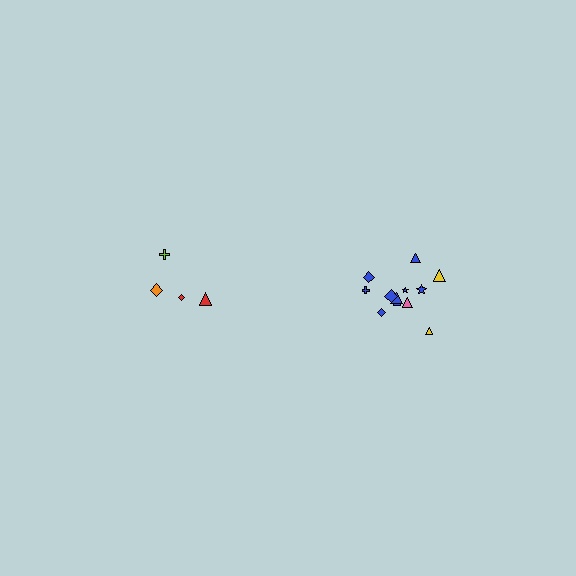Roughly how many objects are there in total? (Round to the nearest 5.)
Roughly 15 objects in total.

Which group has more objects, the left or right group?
The right group.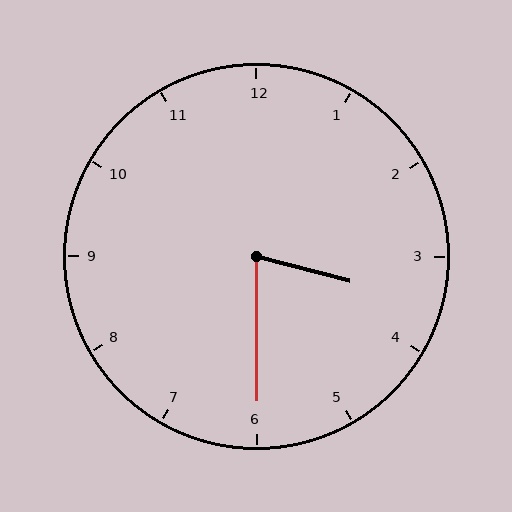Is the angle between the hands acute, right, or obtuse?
It is acute.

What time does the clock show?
3:30.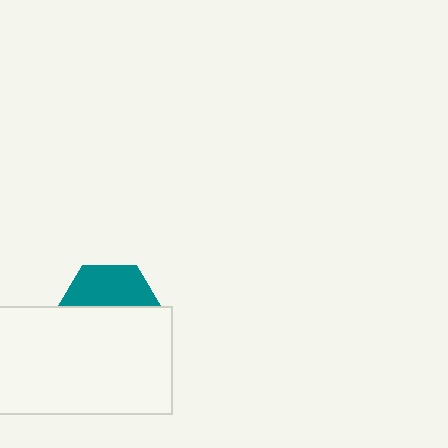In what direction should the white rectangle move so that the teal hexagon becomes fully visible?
The white rectangle should move down. That is the shortest direction to clear the overlap and leave the teal hexagon fully visible.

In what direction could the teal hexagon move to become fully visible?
The teal hexagon could move up. That would shift it out from behind the white rectangle entirely.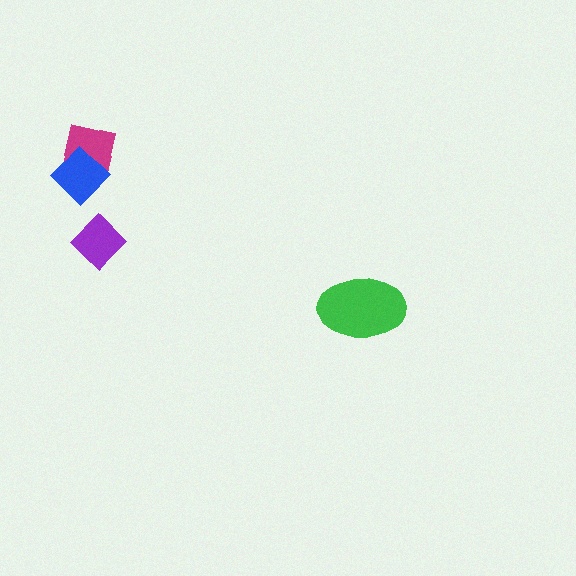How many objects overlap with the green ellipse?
0 objects overlap with the green ellipse.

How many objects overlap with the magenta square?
1 object overlaps with the magenta square.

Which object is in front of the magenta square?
The blue diamond is in front of the magenta square.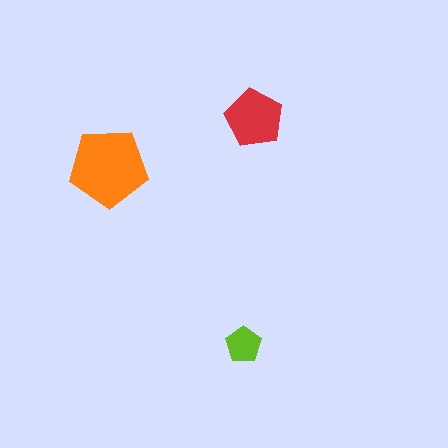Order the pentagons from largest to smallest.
the orange one, the red one, the lime one.